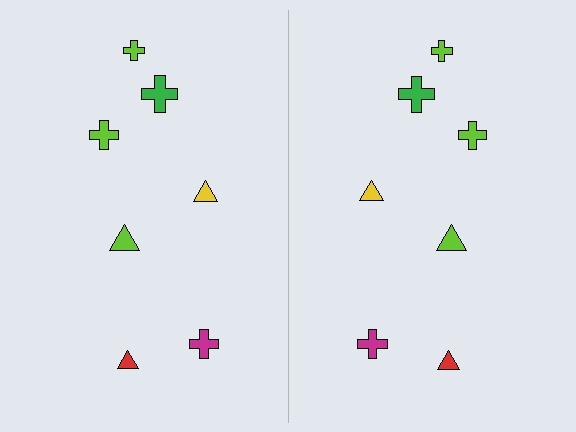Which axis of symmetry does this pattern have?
The pattern has a vertical axis of symmetry running through the center of the image.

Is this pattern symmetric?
Yes, this pattern has bilateral (reflection) symmetry.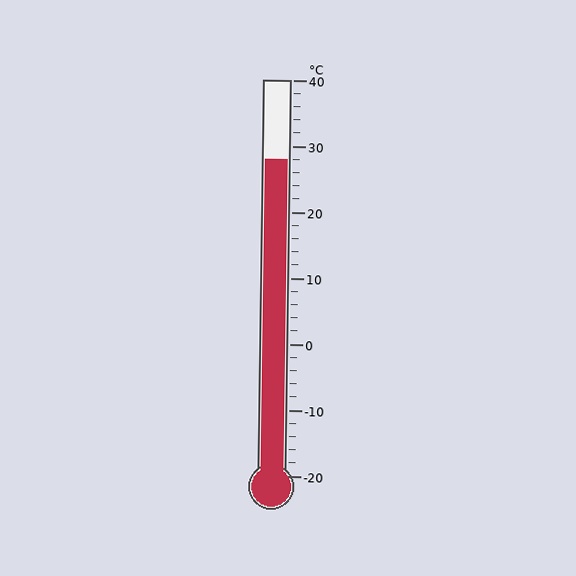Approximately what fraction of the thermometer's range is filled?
The thermometer is filled to approximately 80% of its range.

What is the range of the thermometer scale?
The thermometer scale ranges from -20°C to 40°C.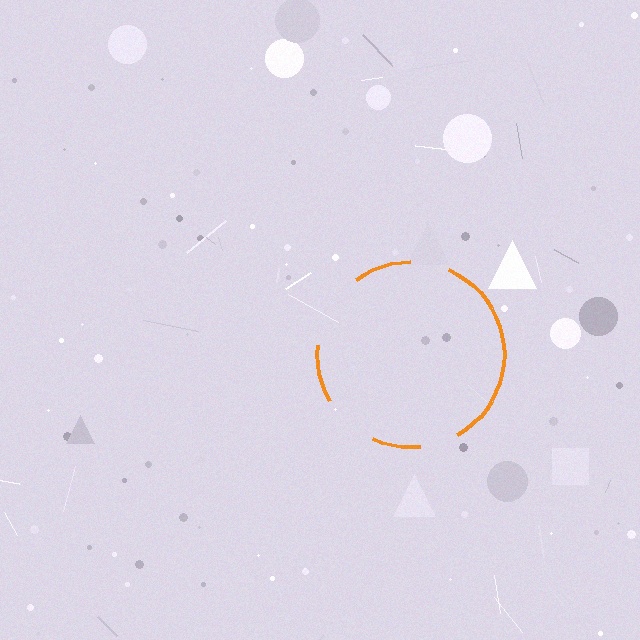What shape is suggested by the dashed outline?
The dashed outline suggests a circle.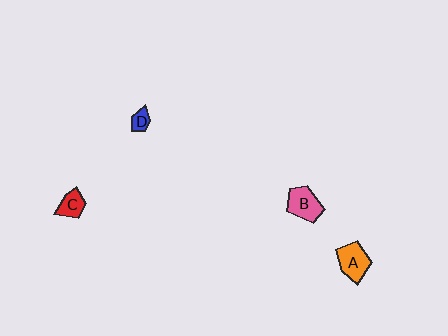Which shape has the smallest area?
Shape D (blue).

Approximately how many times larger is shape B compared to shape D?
Approximately 2.7 times.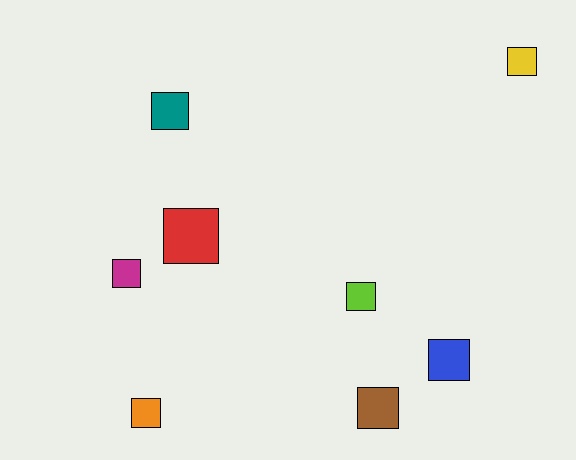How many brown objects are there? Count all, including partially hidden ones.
There is 1 brown object.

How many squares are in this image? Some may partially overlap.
There are 8 squares.